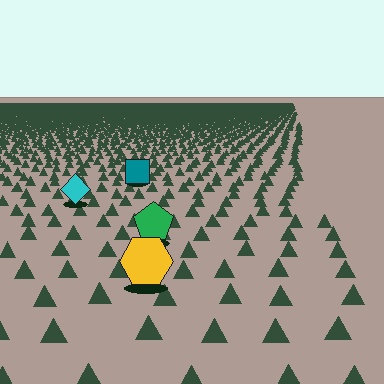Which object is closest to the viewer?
The yellow hexagon is closest. The texture marks near it are larger and more spread out.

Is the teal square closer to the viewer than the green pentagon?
No. The green pentagon is closer — you can tell from the texture gradient: the ground texture is coarser near it.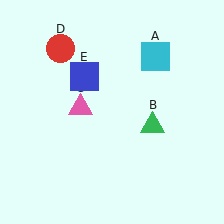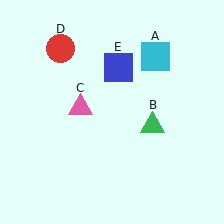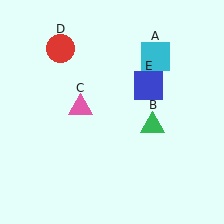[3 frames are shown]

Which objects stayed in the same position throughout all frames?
Cyan square (object A) and green triangle (object B) and pink triangle (object C) and red circle (object D) remained stationary.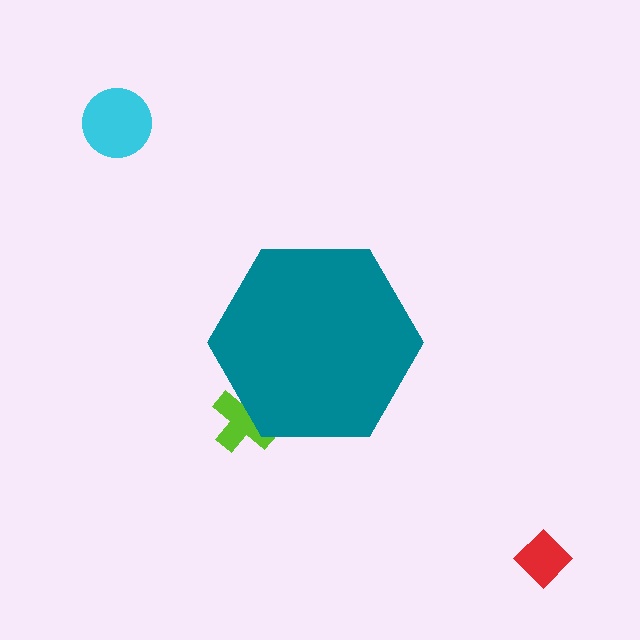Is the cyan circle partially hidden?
No, the cyan circle is fully visible.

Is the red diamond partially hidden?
No, the red diamond is fully visible.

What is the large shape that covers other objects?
A teal hexagon.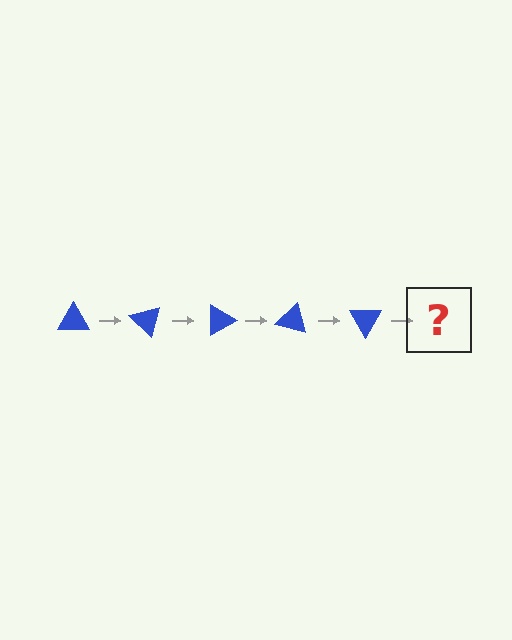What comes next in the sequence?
The next element should be a blue triangle rotated 225 degrees.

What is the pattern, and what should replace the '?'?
The pattern is that the triangle rotates 45 degrees each step. The '?' should be a blue triangle rotated 225 degrees.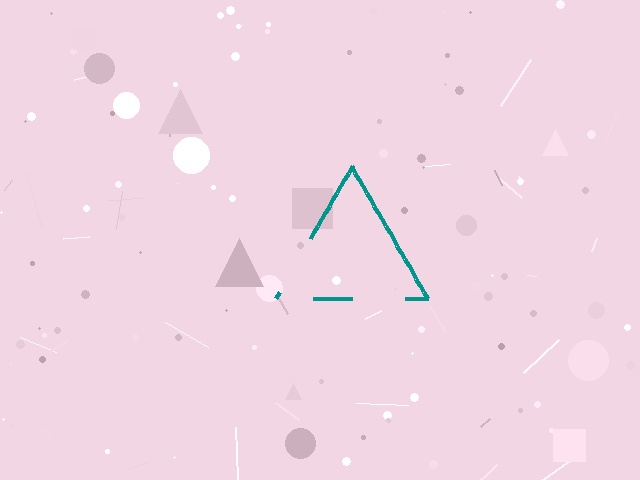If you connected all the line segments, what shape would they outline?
They would outline a triangle.